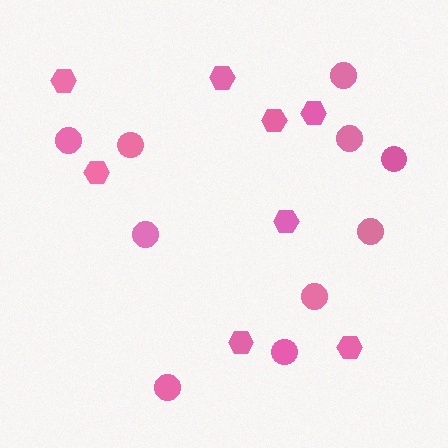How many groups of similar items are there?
There are 2 groups: one group of circles (10) and one group of hexagons (8).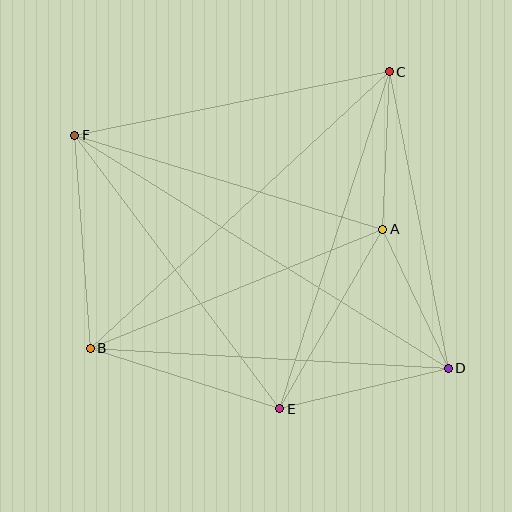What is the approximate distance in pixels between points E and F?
The distance between E and F is approximately 342 pixels.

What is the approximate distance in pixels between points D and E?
The distance between D and E is approximately 173 pixels.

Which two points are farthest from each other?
Points D and F are farthest from each other.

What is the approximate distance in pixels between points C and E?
The distance between C and E is approximately 355 pixels.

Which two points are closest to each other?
Points A and D are closest to each other.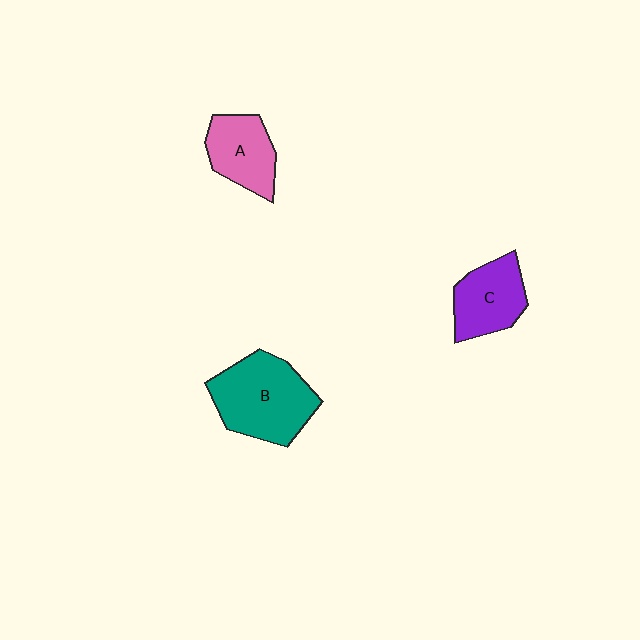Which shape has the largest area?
Shape B (teal).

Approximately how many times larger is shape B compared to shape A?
Approximately 1.6 times.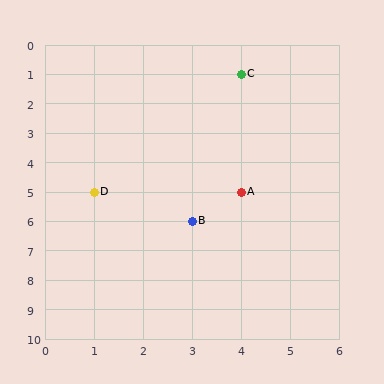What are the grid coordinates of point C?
Point C is at grid coordinates (4, 1).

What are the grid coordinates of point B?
Point B is at grid coordinates (3, 6).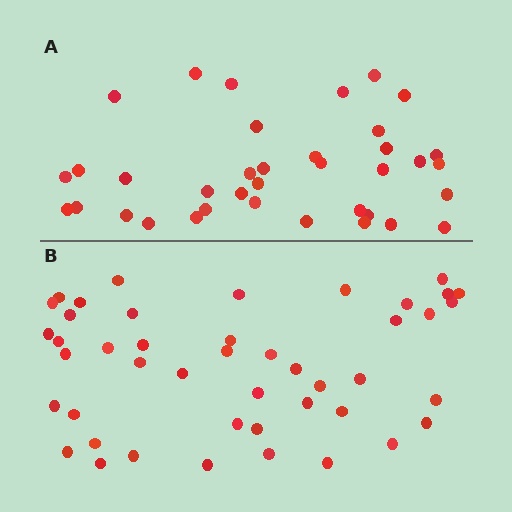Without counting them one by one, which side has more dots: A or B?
Region B (the bottom region) has more dots.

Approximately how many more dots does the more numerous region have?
Region B has roughly 8 or so more dots than region A.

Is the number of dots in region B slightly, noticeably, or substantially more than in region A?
Region B has only slightly more — the two regions are fairly close. The ratio is roughly 1.2 to 1.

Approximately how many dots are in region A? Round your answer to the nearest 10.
About 40 dots. (The exact count is 37, which rounds to 40.)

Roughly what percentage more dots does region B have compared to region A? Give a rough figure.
About 20% more.